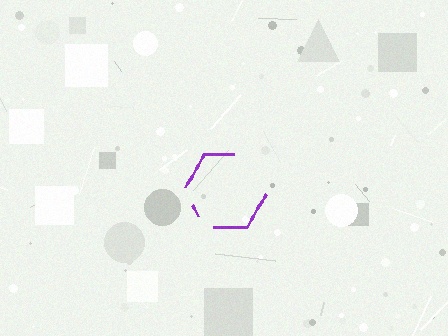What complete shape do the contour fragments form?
The contour fragments form a hexagon.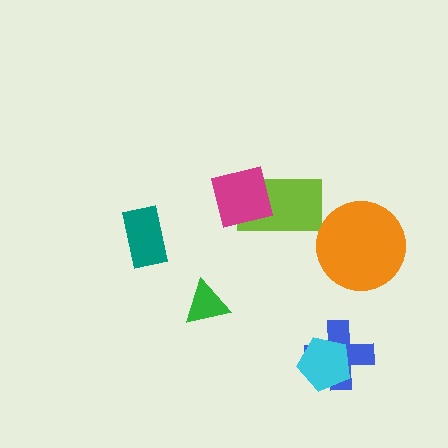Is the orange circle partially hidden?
No, no other shape covers it.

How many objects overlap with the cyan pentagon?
1 object overlaps with the cyan pentagon.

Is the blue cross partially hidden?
Yes, it is partially covered by another shape.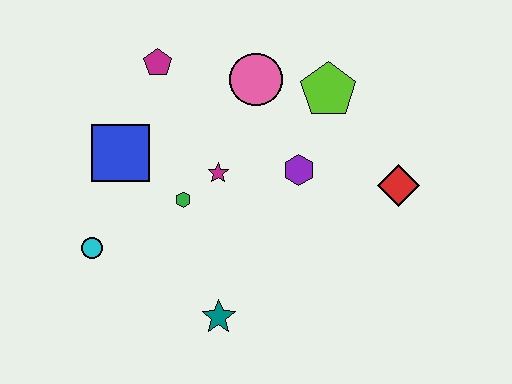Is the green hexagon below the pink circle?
Yes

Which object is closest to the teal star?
The green hexagon is closest to the teal star.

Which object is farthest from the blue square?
The red diamond is farthest from the blue square.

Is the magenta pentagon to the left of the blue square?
No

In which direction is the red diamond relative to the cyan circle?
The red diamond is to the right of the cyan circle.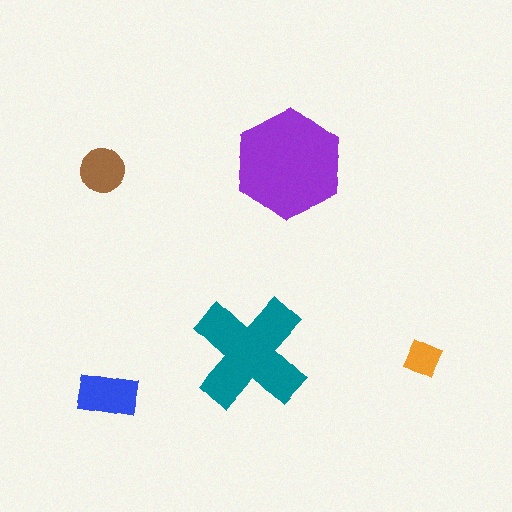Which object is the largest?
The purple hexagon.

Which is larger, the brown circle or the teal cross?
The teal cross.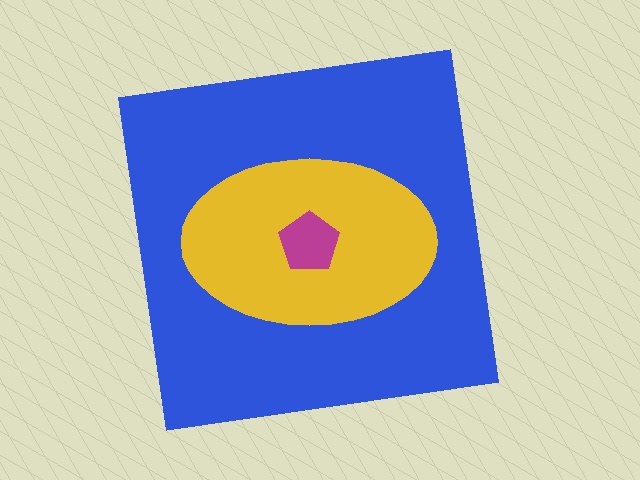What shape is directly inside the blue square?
The yellow ellipse.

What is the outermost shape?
The blue square.